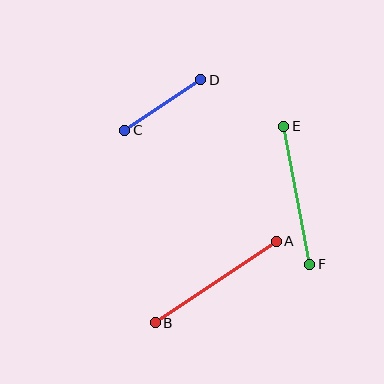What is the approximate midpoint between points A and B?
The midpoint is at approximately (216, 282) pixels.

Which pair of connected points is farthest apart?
Points A and B are farthest apart.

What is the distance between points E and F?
The distance is approximately 140 pixels.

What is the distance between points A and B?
The distance is approximately 146 pixels.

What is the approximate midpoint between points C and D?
The midpoint is at approximately (163, 105) pixels.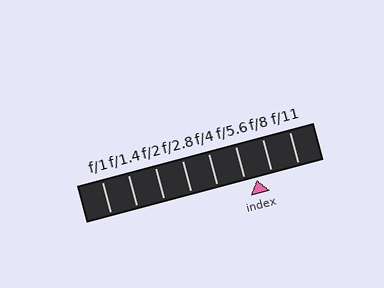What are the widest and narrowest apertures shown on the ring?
The widest aperture shown is f/1 and the narrowest is f/11.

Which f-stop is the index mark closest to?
The index mark is closest to f/5.6.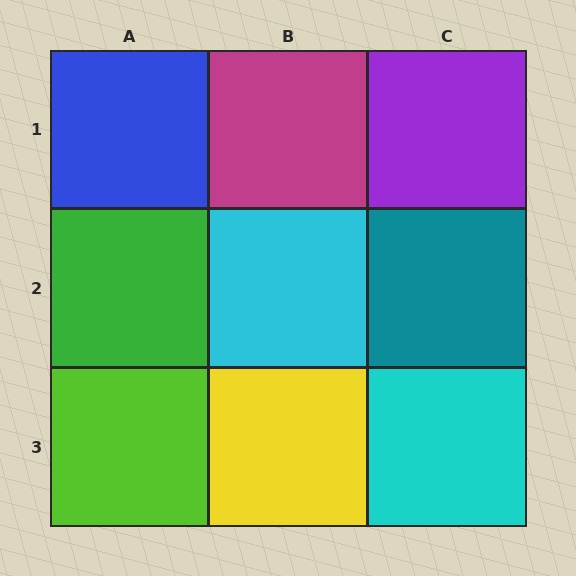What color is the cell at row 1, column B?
Magenta.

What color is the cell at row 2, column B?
Cyan.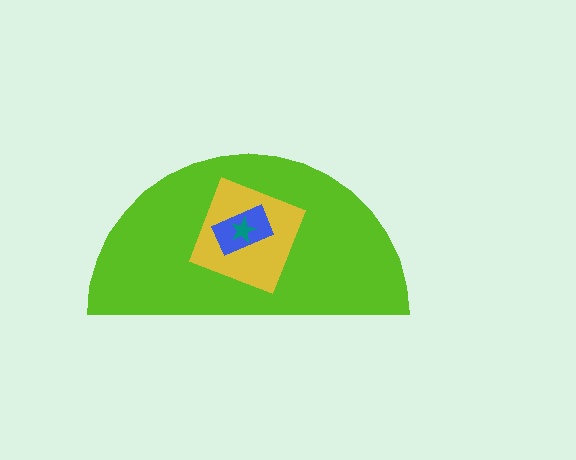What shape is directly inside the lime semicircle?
The yellow square.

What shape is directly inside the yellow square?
The blue rectangle.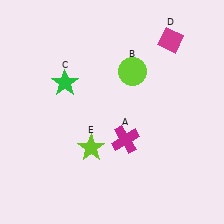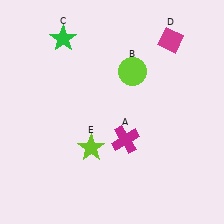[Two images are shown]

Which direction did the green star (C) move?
The green star (C) moved up.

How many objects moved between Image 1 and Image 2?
1 object moved between the two images.